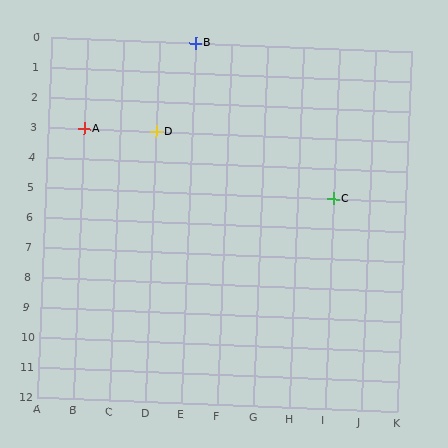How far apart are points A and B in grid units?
Points A and B are 3 columns and 3 rows apart (about 4.2 grid units diagonally).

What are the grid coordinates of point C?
Point C is at grid coordinates (I, 5).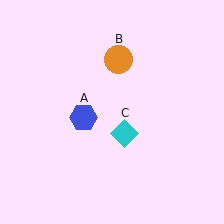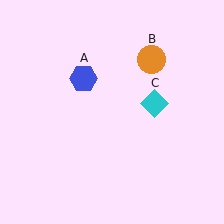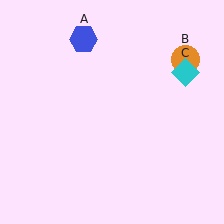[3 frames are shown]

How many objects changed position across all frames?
3 objects changed position: blue hexagon (object A), orange circle (object B), cyan diamond (object C).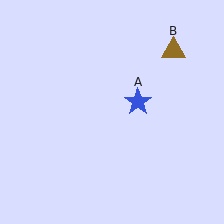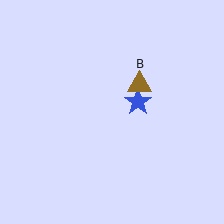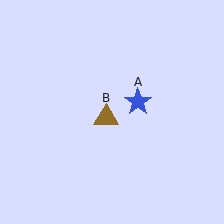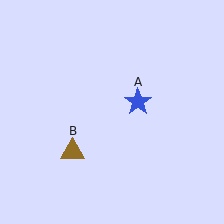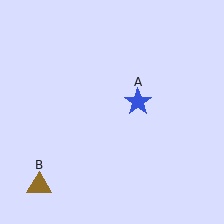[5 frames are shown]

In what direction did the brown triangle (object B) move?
The brown triangle (object B) moved down and to the left.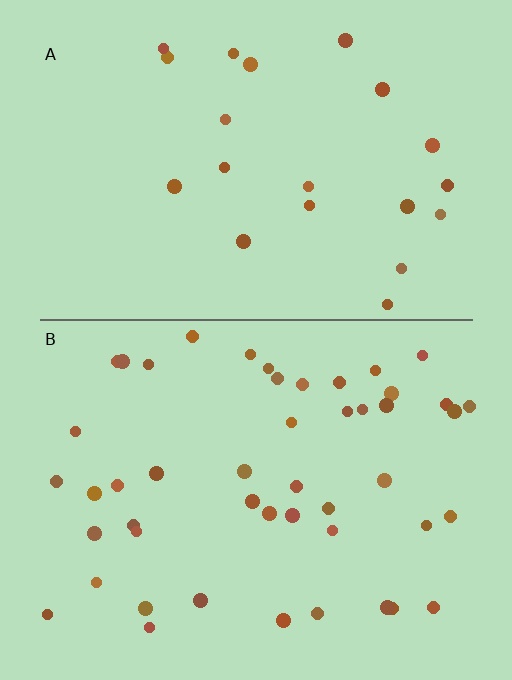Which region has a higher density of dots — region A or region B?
B (the bottom).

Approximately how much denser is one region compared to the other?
Approximately 2.3× — region B over region A.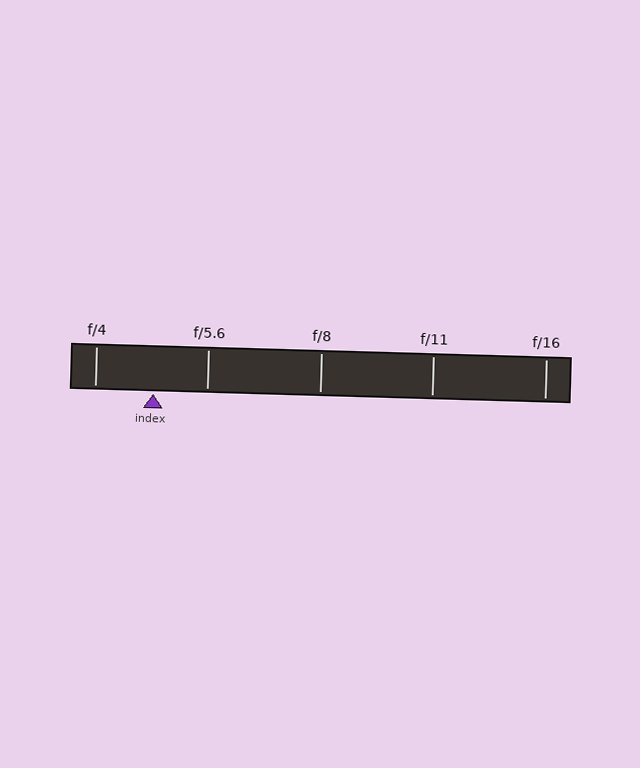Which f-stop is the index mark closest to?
The index mark is closest to f/5.6.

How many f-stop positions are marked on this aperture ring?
There are 5 f-stop positions marked.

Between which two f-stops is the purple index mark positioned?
The index mark is between f/4 and f/5.6.